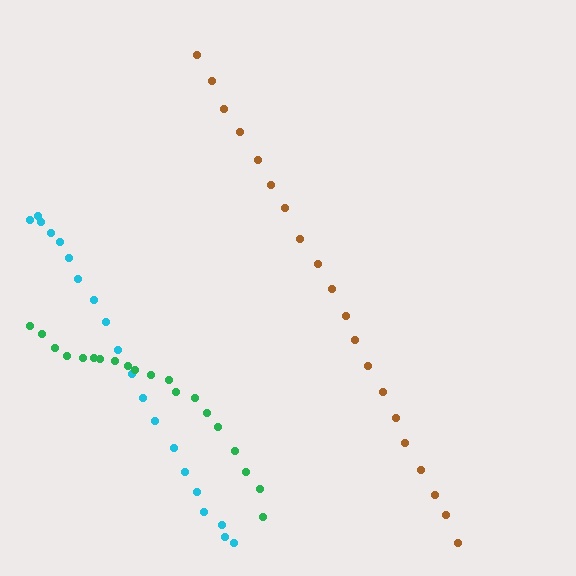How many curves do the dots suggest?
There are 3 distinct paths.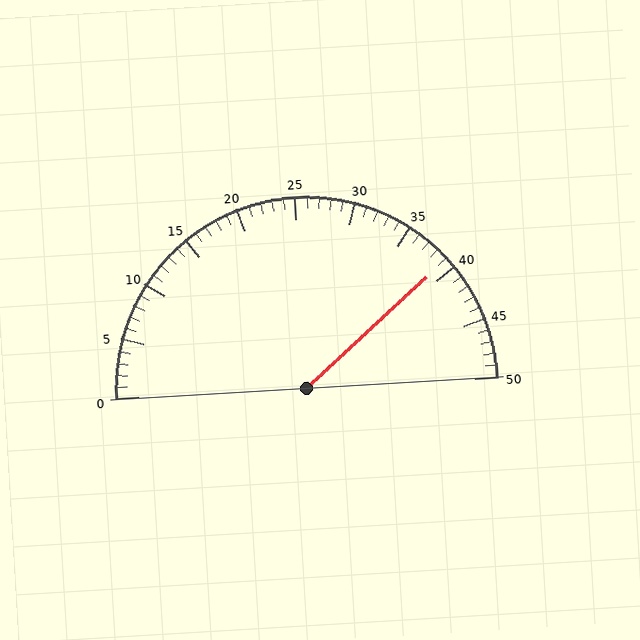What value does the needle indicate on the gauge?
The needle indicates approximately 39.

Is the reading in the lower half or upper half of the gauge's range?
The reading is in the upper half of the range (0 to 50).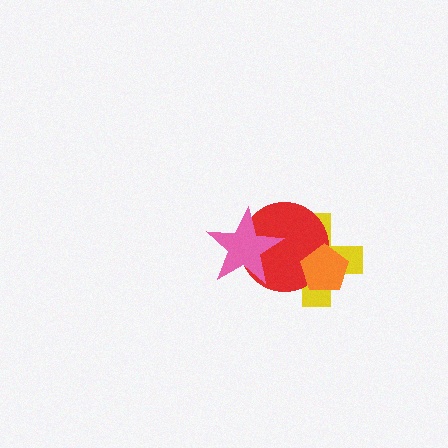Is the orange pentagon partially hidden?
No, no other shape covers it.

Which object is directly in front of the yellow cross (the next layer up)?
The red circle is directly in front of the yellow cross.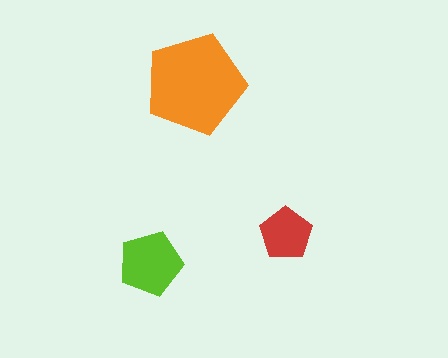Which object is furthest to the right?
The red pentagon is rightmost.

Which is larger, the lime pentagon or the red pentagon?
The lime one.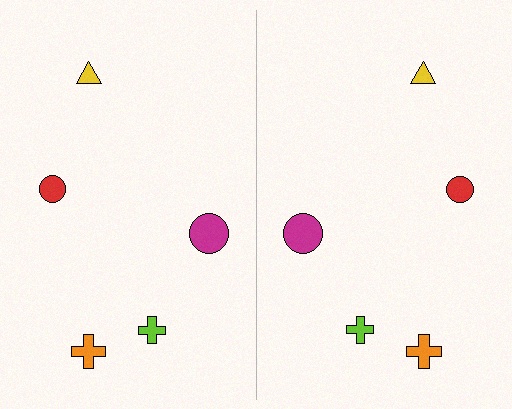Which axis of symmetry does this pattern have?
The pattern has a vertical axis of symmetry running through the center of the image.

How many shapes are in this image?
There are 10 shapes in this image.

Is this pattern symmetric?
Yes, this pattern has bilateral (reflection) symmetry.